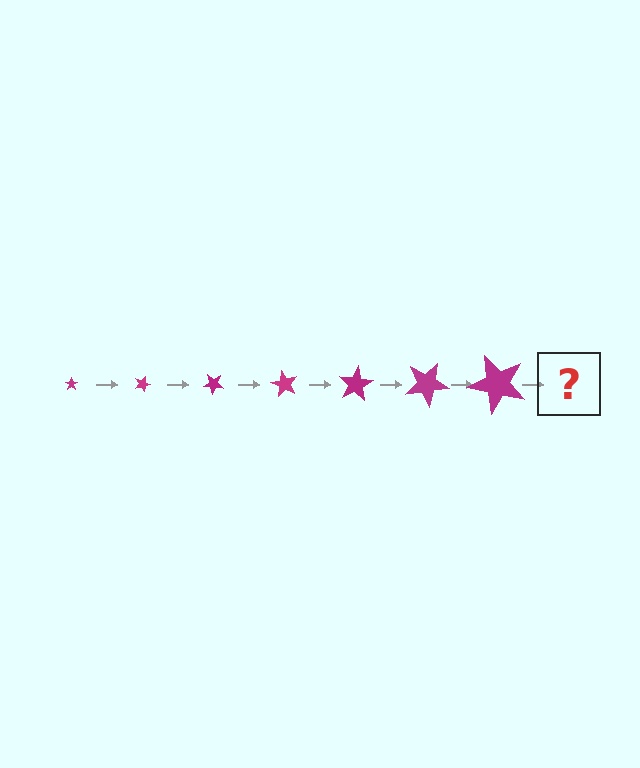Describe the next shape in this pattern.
It should be a star, larger than the previous one and rotated 140 degrees from the start.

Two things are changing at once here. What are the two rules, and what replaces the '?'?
The two rules are that the star grows larger each step and it rotates 20 degrees each step. The '?' should be a star, larger than the previous one and rotated 140 degrees from the start.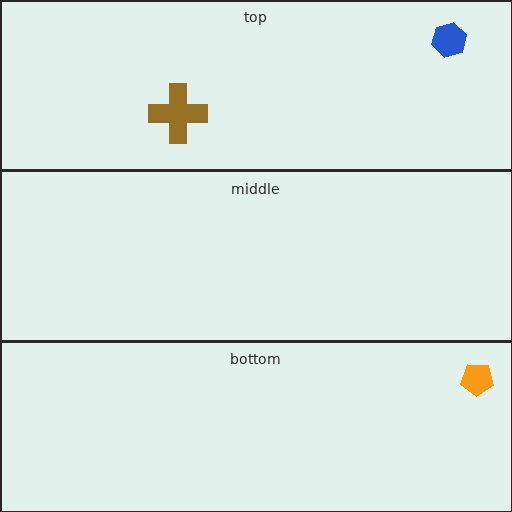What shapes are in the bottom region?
The orange pentagon.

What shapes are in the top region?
The blue hexagon, the brown cross.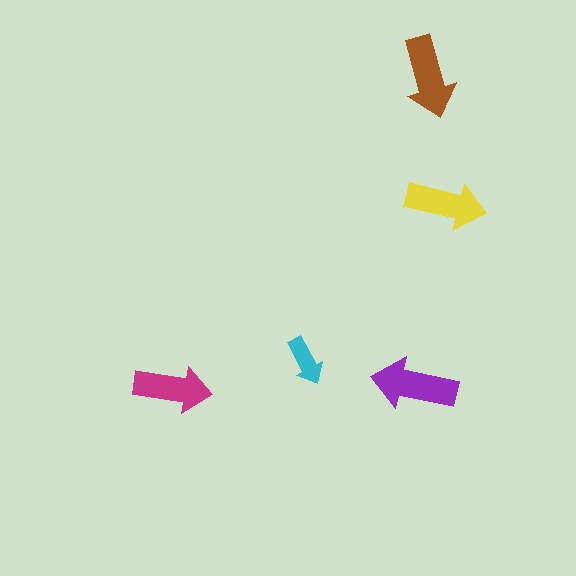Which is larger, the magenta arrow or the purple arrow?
The purple one.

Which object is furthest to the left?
The magenta arrow is leftmost.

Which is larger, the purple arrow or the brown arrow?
The purple one.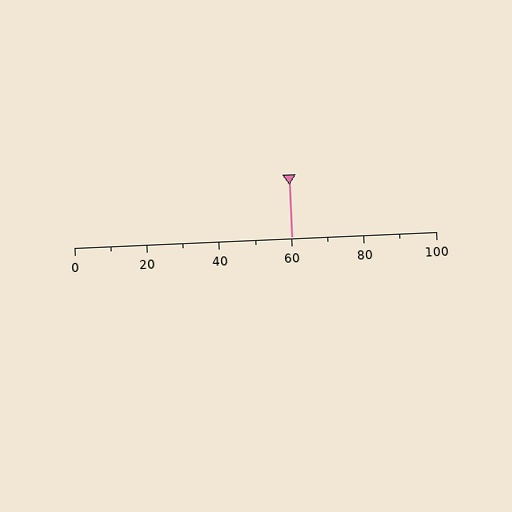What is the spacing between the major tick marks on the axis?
The major ticks are spaced 20 apart.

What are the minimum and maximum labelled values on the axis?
The axis runs from 0 to 100.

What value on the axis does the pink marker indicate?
The marker indicates approximately 60.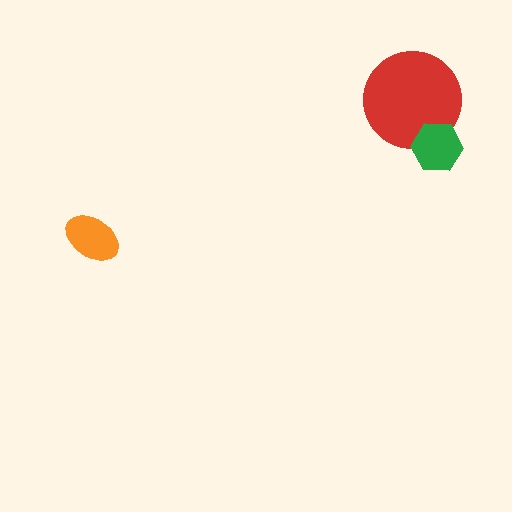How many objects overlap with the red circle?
1 object overlaps with the red circle.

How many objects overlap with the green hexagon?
1 object overlaps with the green hexagon.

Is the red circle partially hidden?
Yes, it is partially covered by another shape.